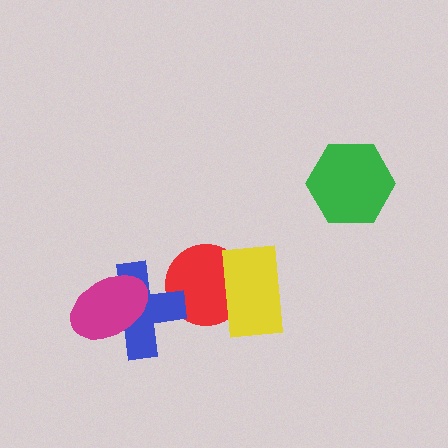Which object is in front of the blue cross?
The magenta ellipse is in front of the blue cross.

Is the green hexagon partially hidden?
No, no other shape covers it.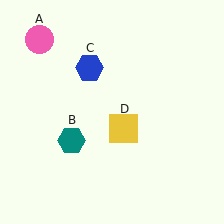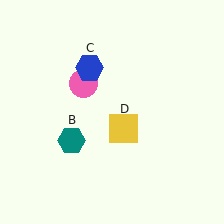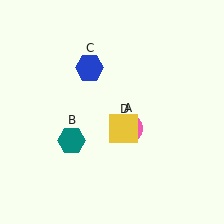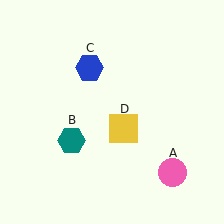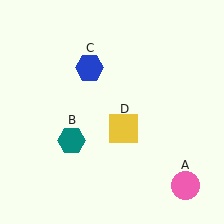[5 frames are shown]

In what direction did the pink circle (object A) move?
The pink circle (object A) moved down and to the right.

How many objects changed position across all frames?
1 object changed position: pink circle (object A).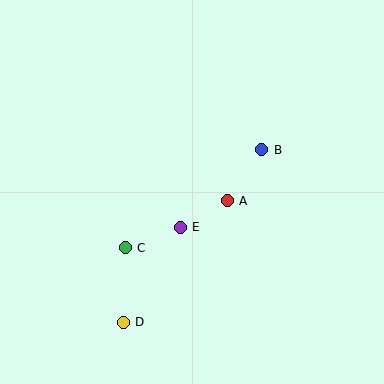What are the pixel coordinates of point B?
Point B is at (262, 150).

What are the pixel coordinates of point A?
Point A is at (227, 201).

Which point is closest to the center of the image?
Point A at (227, 201) is closest to the center.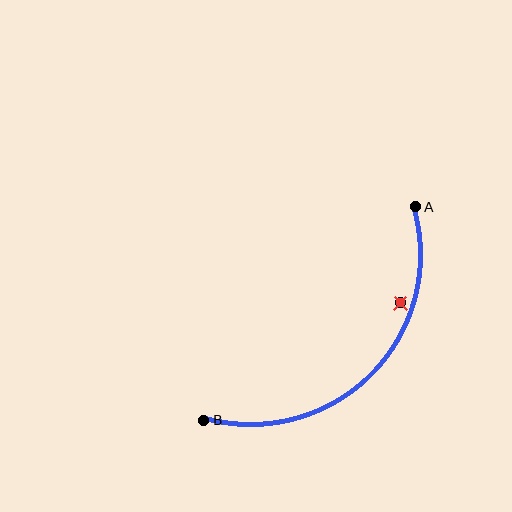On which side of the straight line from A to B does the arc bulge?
The arc bulges below and to the right of the straight line connecting A and B.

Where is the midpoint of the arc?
The arc midpoint is the point on the curve farthest from the straight line joining A and B. It sits below and to the right of that line.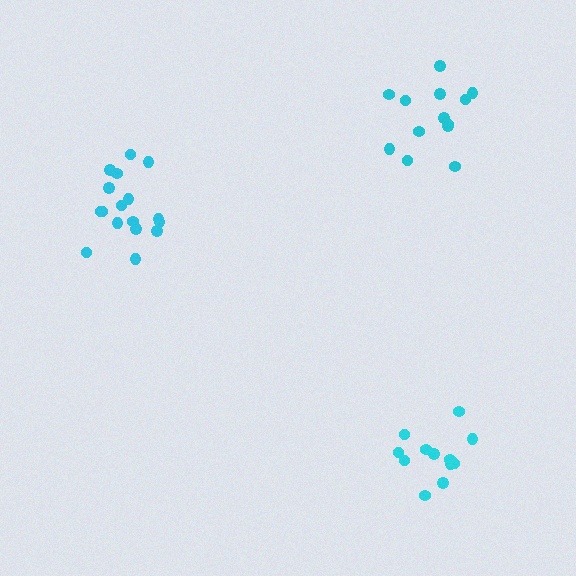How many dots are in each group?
Group 1: 12 dots, Group 2: 17 dots, Group 3: 13 dots (42 total).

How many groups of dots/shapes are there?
There are 3 groups.